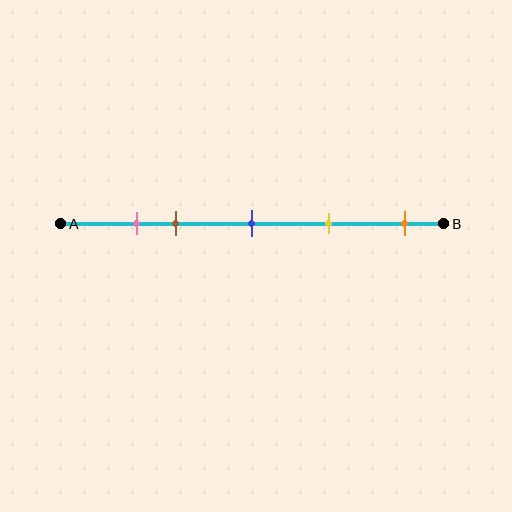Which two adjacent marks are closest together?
The pink and brown marks are the closest adjacent pair.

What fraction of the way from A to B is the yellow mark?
The yellow mark is approximately 70% (0.7) of the way from A to B.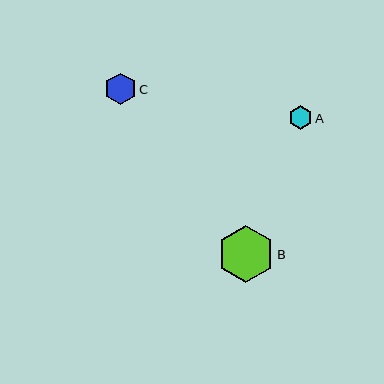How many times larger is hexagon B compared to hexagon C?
Hexagon B is approximately 1.8 times the size of hexagon C.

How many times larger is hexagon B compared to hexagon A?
Hexagon B is approximately 2.4 times the size of hexagon A.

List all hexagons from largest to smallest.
From largest to smallest: B, C, A.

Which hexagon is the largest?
Hexagon B is the largest with a size of approximately 57 pixels.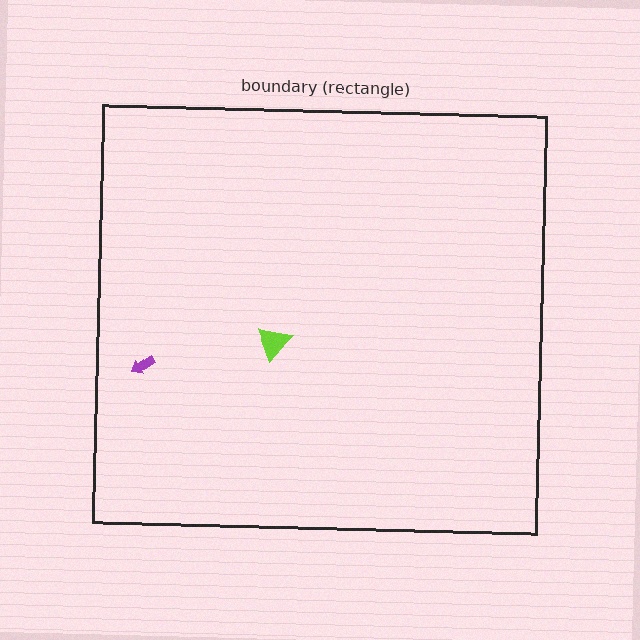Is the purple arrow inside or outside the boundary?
Inside.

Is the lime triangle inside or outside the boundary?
Inside.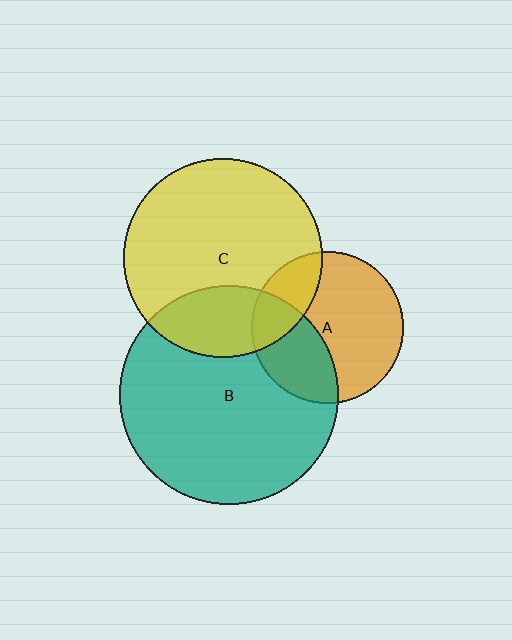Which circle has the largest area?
Circle B (teal).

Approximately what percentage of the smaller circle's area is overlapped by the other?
Approximately 25%.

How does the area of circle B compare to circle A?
Approximately 2.1 times.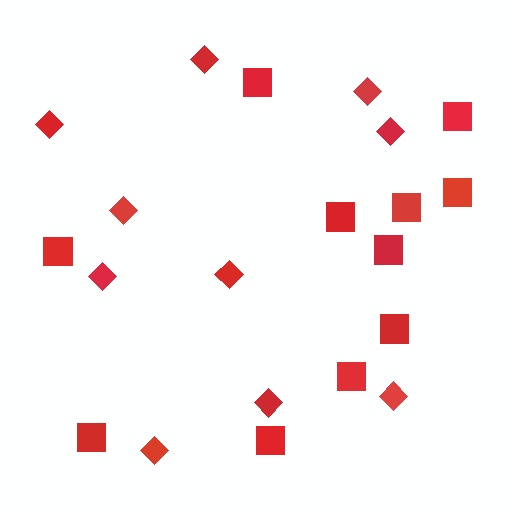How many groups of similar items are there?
There are 2 groups: one group of diamonds (10) and one group of squares (11).